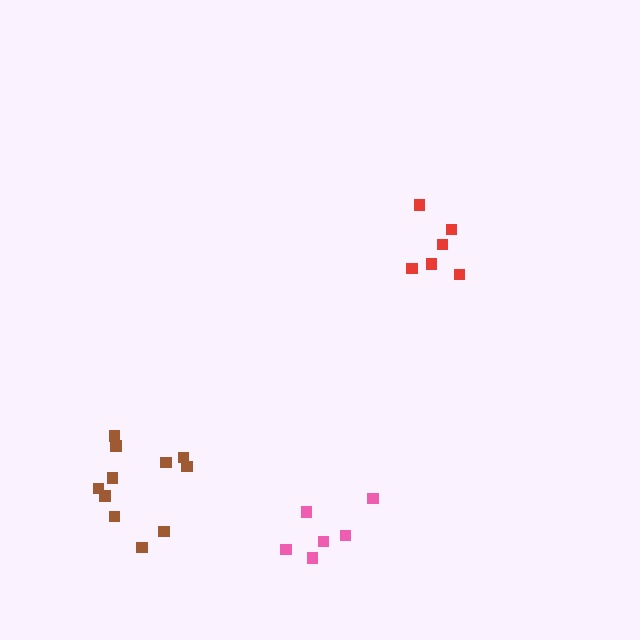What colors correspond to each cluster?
The clusters are colored: red, pink, brown.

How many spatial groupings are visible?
There are 3 spatial groupings.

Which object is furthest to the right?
The red cluster is rightmost.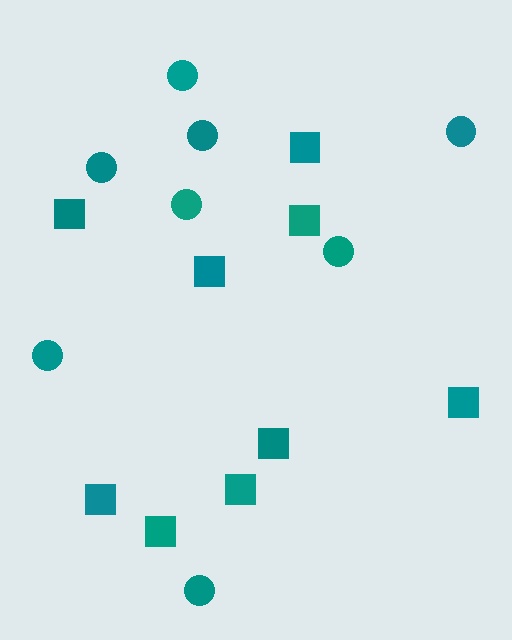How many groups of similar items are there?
There are 2 groups: one group of circles (8) and one group of squares (9).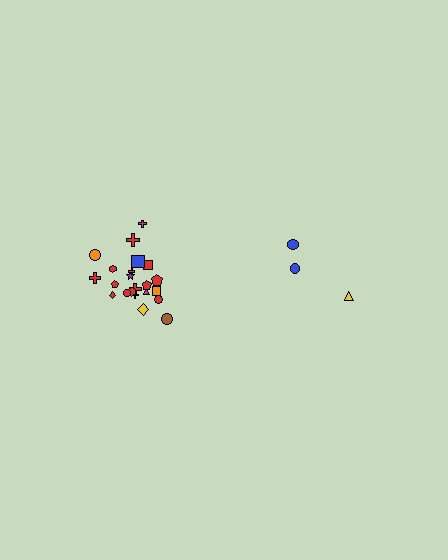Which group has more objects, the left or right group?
The left group.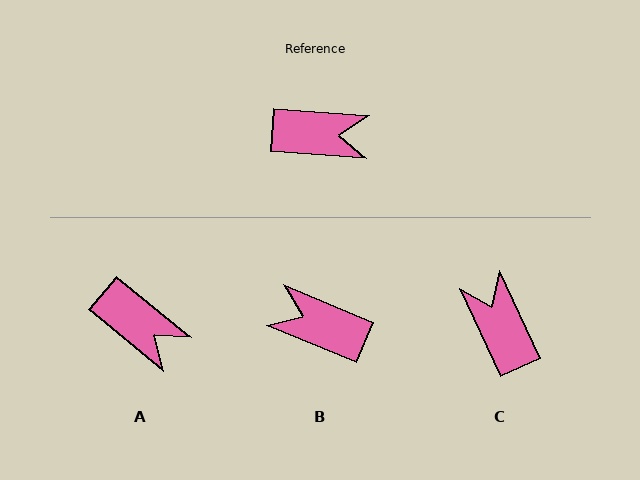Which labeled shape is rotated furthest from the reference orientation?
B, about 162 degrees away.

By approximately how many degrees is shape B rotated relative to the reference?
Approximately 162 degrees counter-clockwise.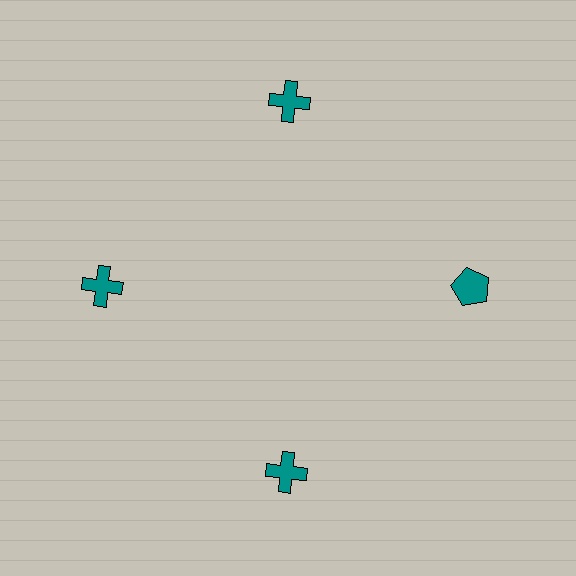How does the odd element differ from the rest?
It has a different shape: pentagon instead of cross.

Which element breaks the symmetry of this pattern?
The teal pentagon at roughly the 3 o'clock position breaks the symmetry. All other shapes are teal crosses.